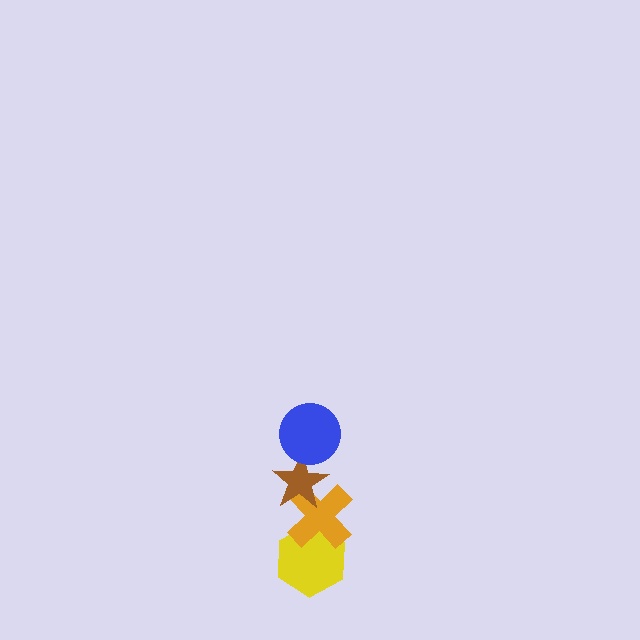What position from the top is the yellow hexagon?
The yellow hexagon is 4th from the top.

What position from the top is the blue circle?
The blue circle is 1st from the top.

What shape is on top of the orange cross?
The brown star is on top of the orange cross.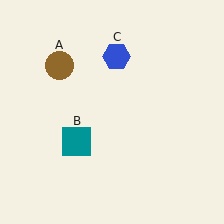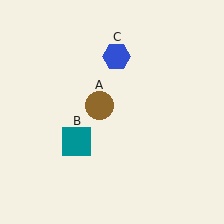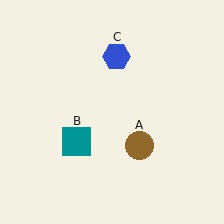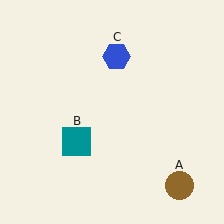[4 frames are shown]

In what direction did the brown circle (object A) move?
The brown circle (object A) moved down and to the right.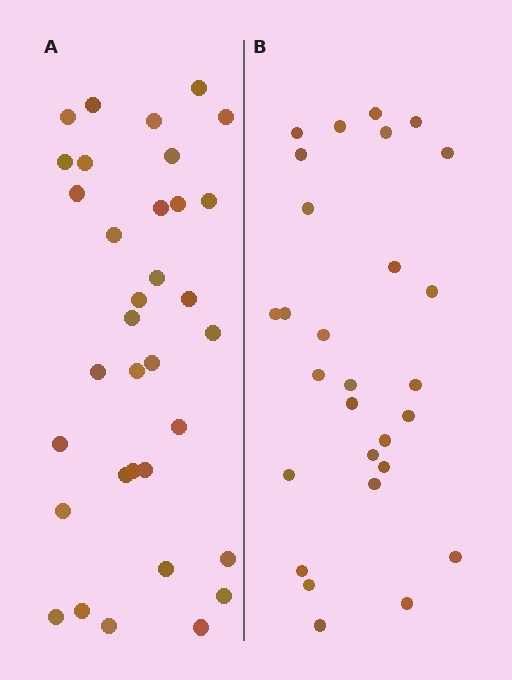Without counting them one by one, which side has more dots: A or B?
Region A (the left region) has more dots.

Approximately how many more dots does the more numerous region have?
Region A has about 6 more dots than region B.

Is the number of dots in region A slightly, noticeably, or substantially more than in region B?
Region A has only slightly more — the two regions are fairly close. The ratio is roughly 1.2 to 1.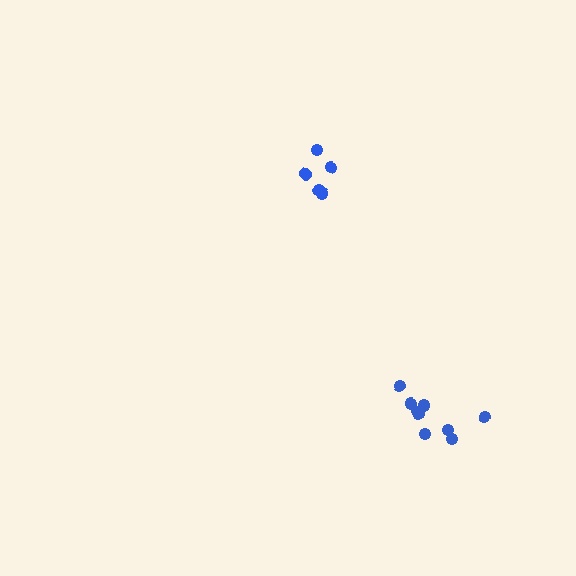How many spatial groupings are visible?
There are 2 spatial groupings.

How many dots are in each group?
Group 1: 5 dots, Group 2: 9 dots (14 total).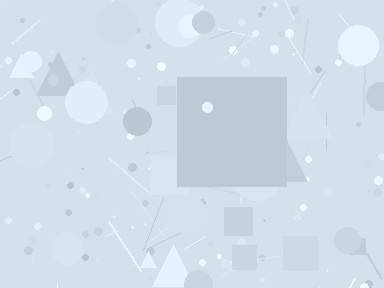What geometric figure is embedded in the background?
A square is embedded in the background.